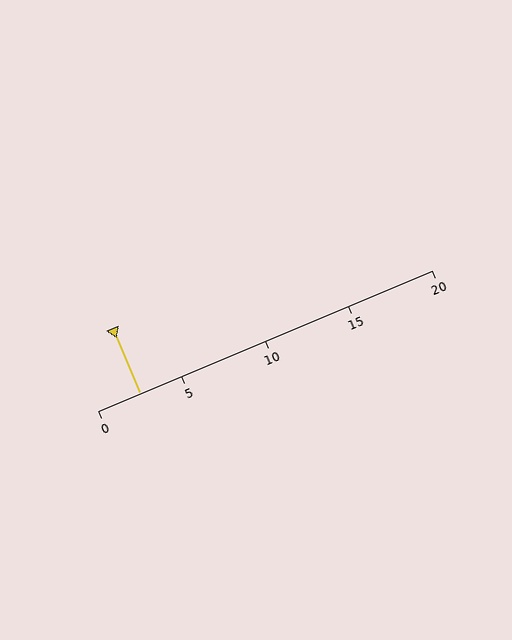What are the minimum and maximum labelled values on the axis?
The axis runs from 0 to 20.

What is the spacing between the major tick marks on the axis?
The major ticks are spaced 5 apart.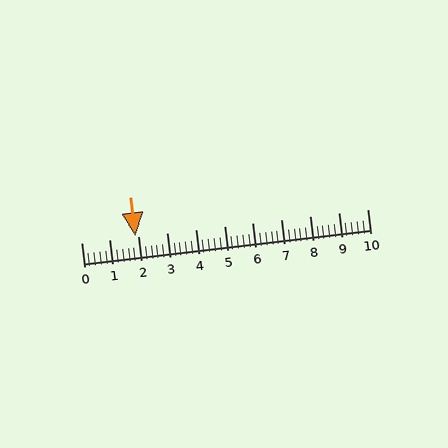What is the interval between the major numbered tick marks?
The major tick marks are spaced 1 units apart.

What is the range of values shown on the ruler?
The ruler shows values from 0 to 10.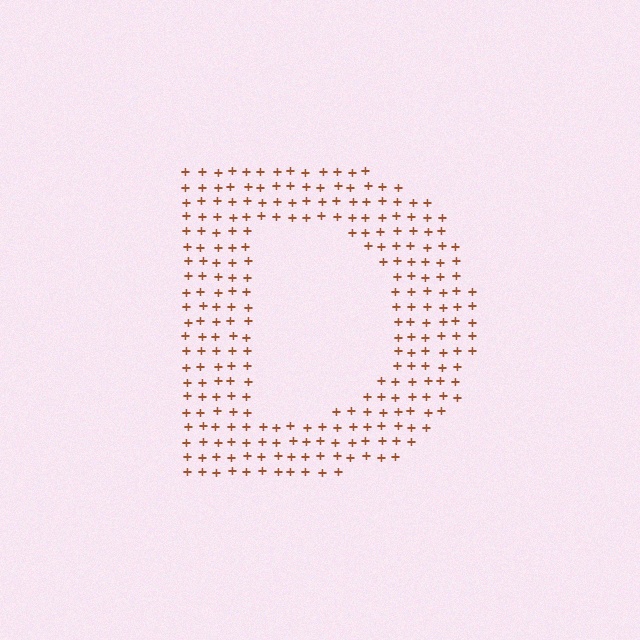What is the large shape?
The large shape is the letter D.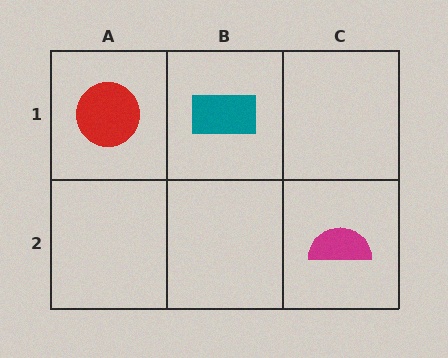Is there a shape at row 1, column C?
No, that cell is empty.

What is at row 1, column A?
A red circle.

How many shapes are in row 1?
2 shapes.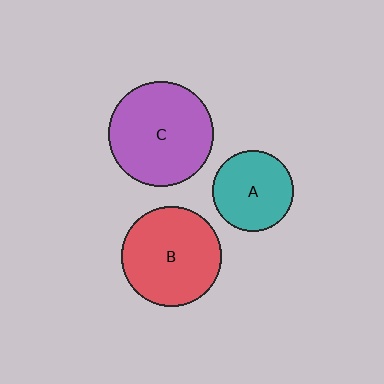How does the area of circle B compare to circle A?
Approximately 1.5 times.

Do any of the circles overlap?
No, none of the circles overlap.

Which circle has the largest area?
Circle C (purple).